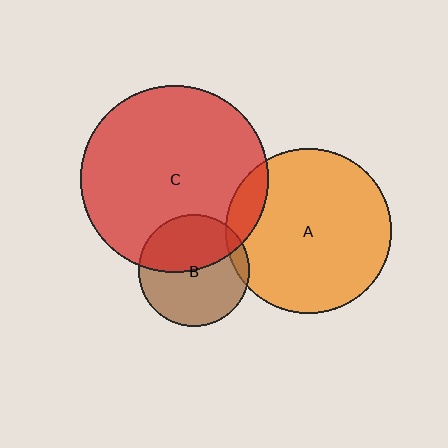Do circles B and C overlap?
Yes.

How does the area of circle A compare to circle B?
Approximately 2.2 times.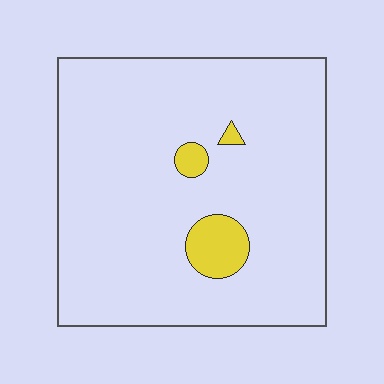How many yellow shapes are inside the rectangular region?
3.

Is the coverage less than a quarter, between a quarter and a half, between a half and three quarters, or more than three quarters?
Less than a quarter.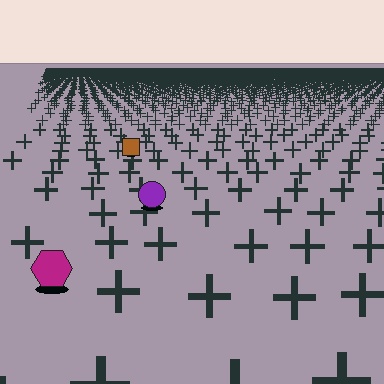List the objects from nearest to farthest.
From nearest to farthest: the magenta hexagon, the purple circle, the brown square.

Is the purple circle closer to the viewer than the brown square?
Yes. The purple circle is closer — you can tell from the texture gradient: the ground texture is coarser near it.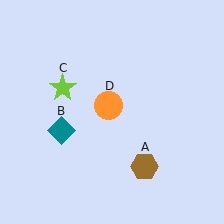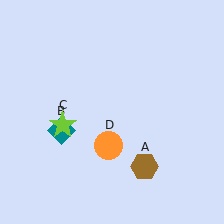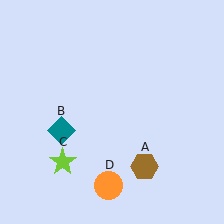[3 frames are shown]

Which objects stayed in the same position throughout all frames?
Brown hexagon (object A) and teal diamond (object B) remained stationary.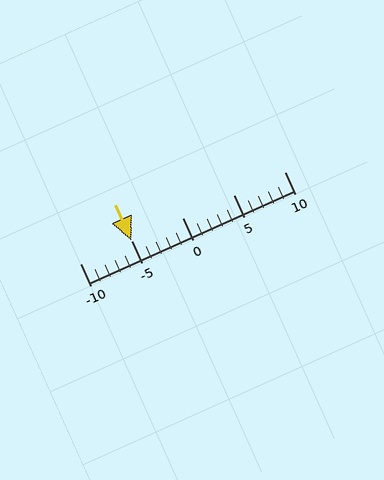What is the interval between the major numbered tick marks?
The major tick marks are spaced 5 units apart.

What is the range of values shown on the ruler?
The ruler shows values from -10 to 10.